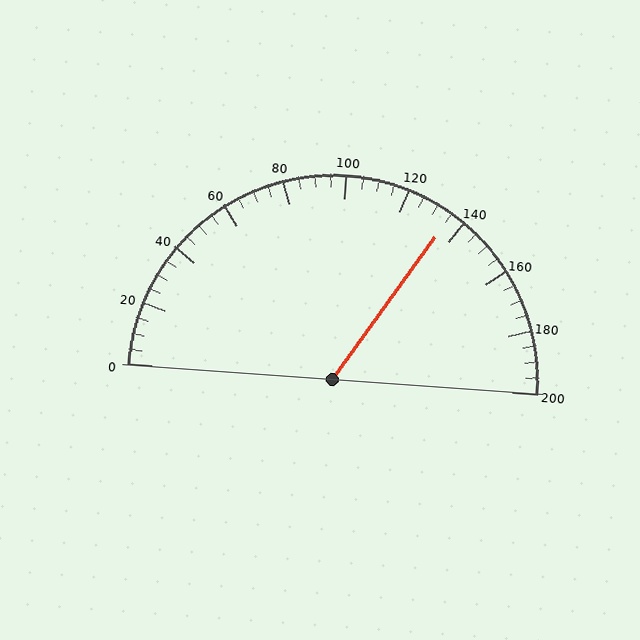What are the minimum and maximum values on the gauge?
The gauge ranges from 0 to 200.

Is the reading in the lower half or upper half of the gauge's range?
The reading is in the upper half of the range (0 to 200).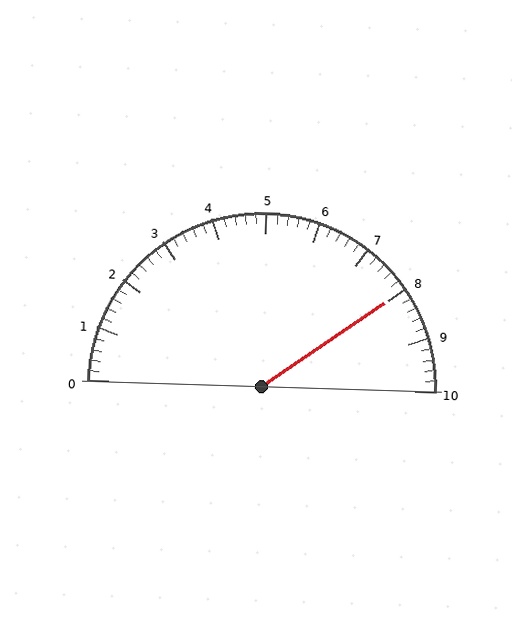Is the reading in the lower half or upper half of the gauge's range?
The reading is in the upper half of the range (0 to 10).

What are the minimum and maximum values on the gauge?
The gauge ranges from 0 to 10.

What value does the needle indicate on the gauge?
The needle indicates approximately 8.0.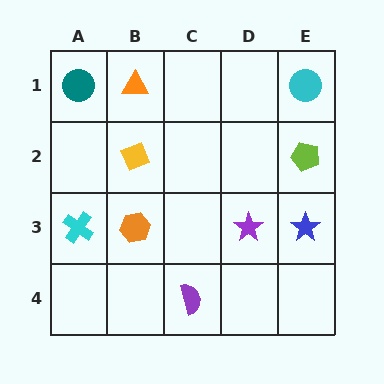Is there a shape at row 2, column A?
No, that cell is empty.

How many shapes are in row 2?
2 shapes.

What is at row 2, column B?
A yellow diamond.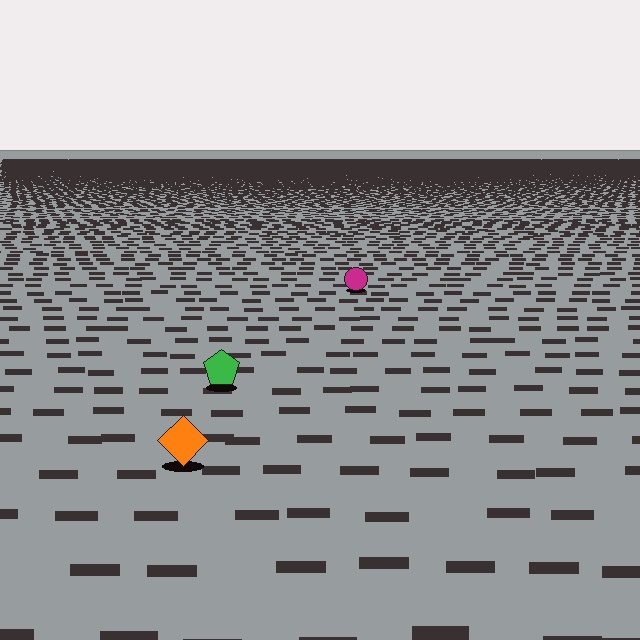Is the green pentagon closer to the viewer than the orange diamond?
No. The orange diamond is closer — you can tell from the texture gradient: the ground texture is coarser near it.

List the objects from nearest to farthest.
From nearest to farthest: the orange diamond, the green pentagon, the magenta circle.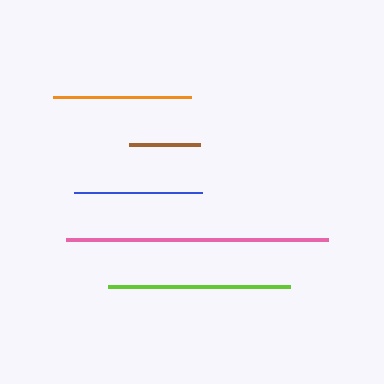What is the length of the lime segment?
The lime segment is approximately 182 pixels long.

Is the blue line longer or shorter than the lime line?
The lime line is longer than the blue line.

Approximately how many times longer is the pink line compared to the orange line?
The pink line is approximately 1.9 times the length of the orange line.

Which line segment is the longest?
The pink line is the longest at approximately 262 pixels.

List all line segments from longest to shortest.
From longest to shortest: pink, lime, orange, blue, brown.